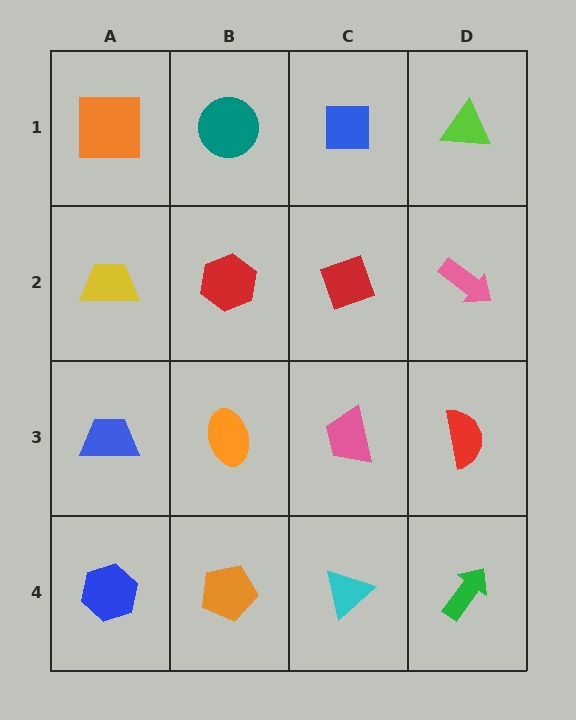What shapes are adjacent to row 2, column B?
A teal circle (row 1, column B), an orange ellipse (row 3, column B), a yellow trapezoid (row 2, column A), a red diamond (row 2, column C).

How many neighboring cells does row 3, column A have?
3.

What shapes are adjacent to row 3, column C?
A red diamond (row 2, column C), a cyan triangle (row 4, column C), an orange ellipse (row 3, column B), a red semicircle (row 3, column D).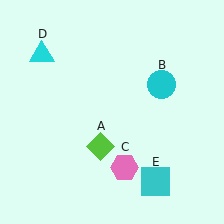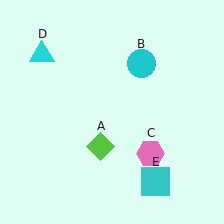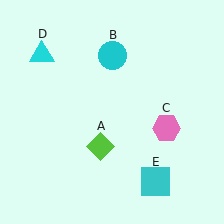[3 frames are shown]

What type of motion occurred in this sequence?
The cyan circle (object B), pink hexagon (object C) rotated counterclockwise around the center of the scene.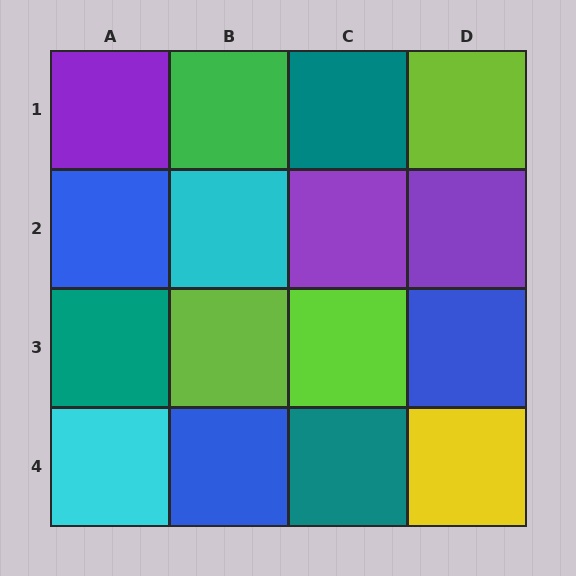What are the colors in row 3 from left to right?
Teal, lime, lime, blue.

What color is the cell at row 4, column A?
Cyan.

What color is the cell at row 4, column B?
Blue.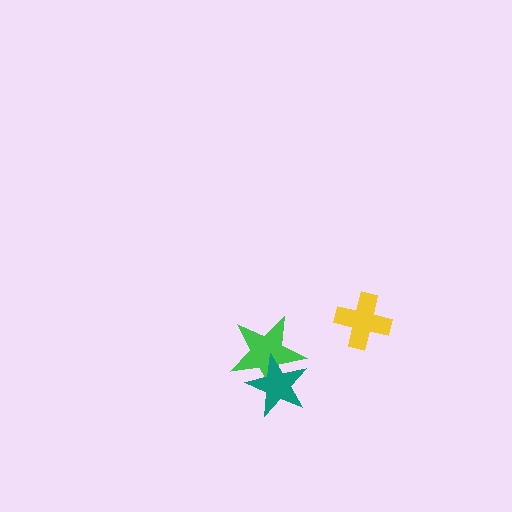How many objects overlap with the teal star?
1 object overlaps with the teal star.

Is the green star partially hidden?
Yes, it is partially covered by another shape.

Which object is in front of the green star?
The teal star is in front of the green star.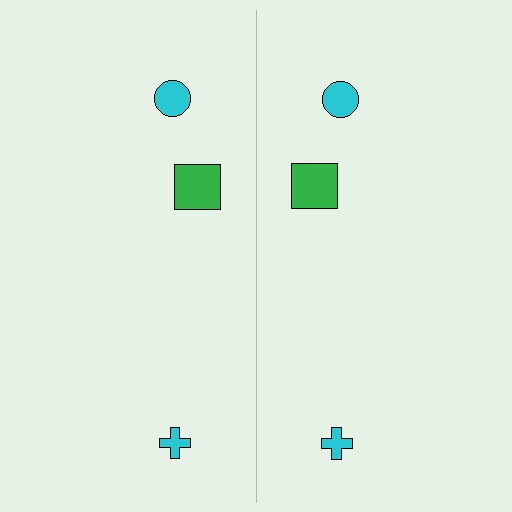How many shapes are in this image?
There are 6 shapes in this image.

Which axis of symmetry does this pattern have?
The pattern has a vertical axis of symmetry running through the center of the image.